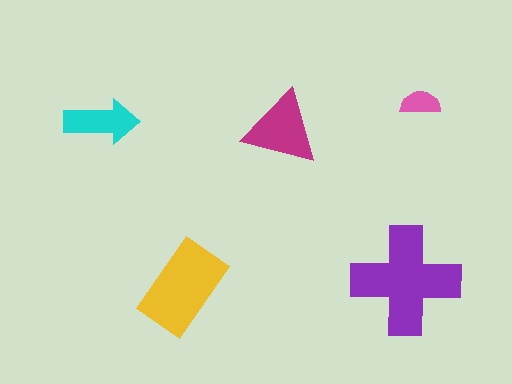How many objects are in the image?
There are 5 objects in the image.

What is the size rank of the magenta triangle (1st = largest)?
3rd.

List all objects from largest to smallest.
The purple cross, the yellow rectangle, the magenta triangle, the cyan arrow, the pink semicircle.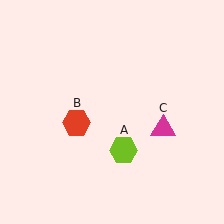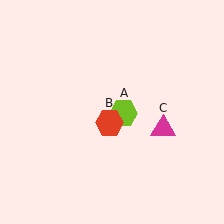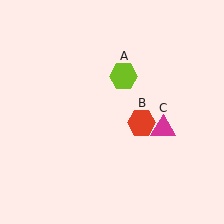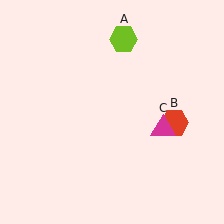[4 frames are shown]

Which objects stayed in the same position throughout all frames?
Magenta triangle (object C) remained stationary.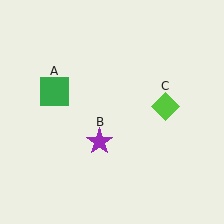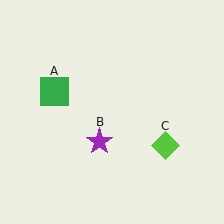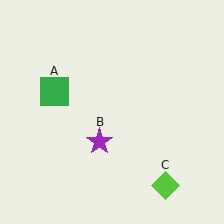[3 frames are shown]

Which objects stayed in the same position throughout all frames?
Green square (object A) and purple star (object B) remained stationary.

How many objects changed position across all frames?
1 object changed position: lime diamond (object C).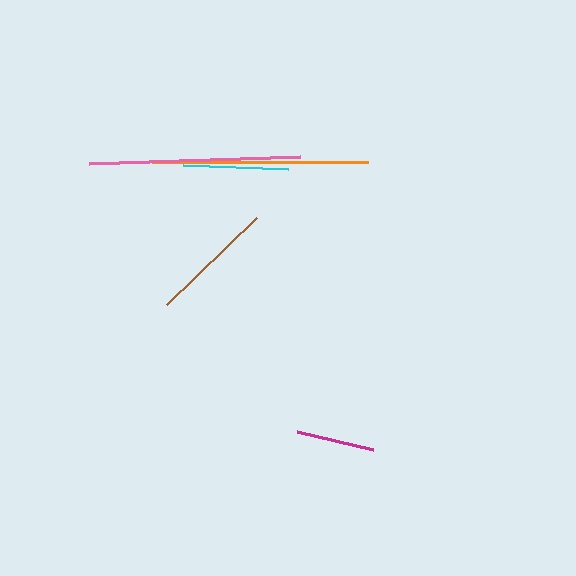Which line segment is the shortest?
The magenta line is the shortest at approximately 78 pixels.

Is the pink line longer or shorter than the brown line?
The pink line is longer than the brown line.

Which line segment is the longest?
The orange line is the longest at approximately 216 pixels.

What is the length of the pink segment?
The pink segment is approximately 211 pixels long.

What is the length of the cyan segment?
The cyan segment is approximately 105 pixels long.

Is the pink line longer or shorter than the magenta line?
The pink line is longer than the magenta line.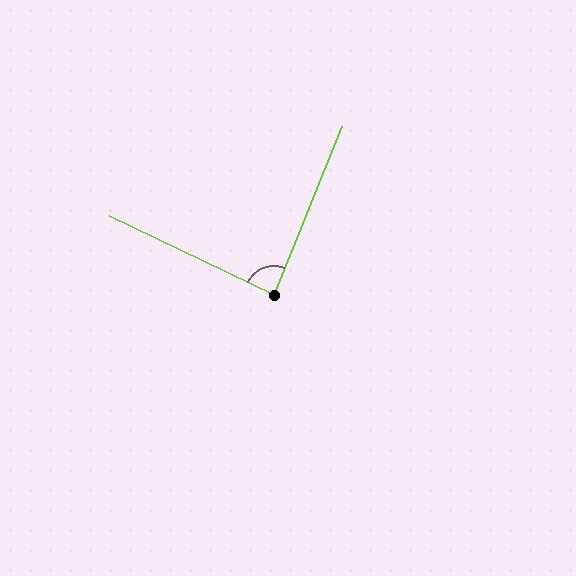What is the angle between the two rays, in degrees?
Approximately 87 degrees.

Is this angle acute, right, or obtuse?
It is approximately a right angle.